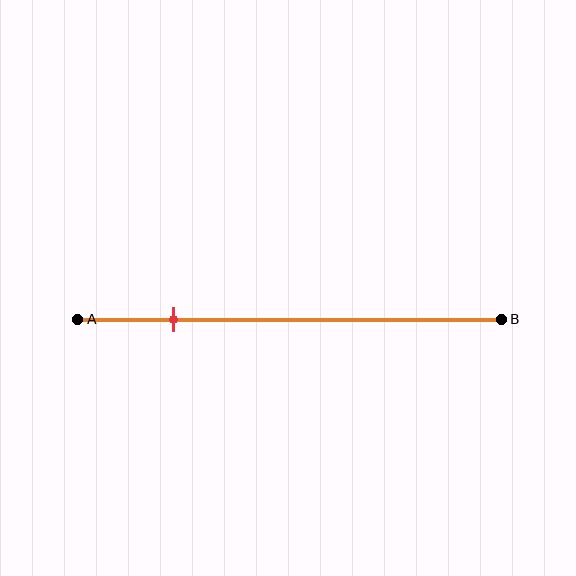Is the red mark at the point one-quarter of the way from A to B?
Yes, the mark is approximately at the one-quarter point.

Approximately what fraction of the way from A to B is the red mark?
The red mark is approximately 25% of the way from A to B.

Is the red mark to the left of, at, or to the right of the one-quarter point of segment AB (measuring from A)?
The red mark is approximately at the one-quarter point of segment AB.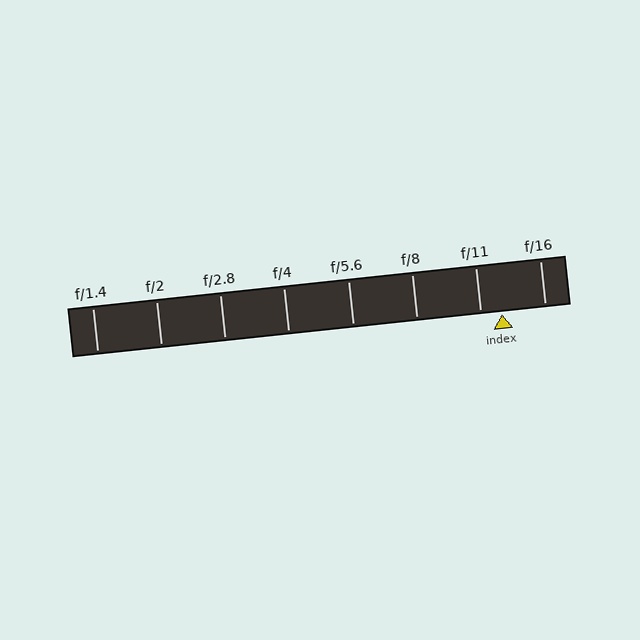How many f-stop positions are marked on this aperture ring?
There are 8 f-stop positions marked.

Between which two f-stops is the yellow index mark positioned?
The index mark is between f/11 and f/16.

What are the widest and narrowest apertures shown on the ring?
The widest aperture shown is f/1.4 and the narrowest is f/16.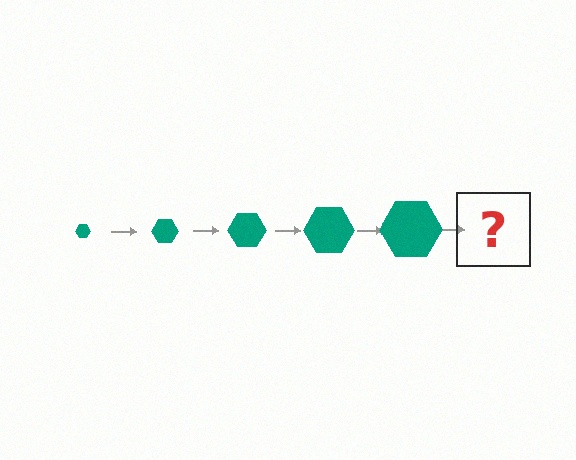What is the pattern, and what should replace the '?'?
The pattern is that the hexagon gets progressively larger each step. The '?' should be a teal hexagon, larger than the previous one.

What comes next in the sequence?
The next element should be a teal hexagon, larger than the previous one.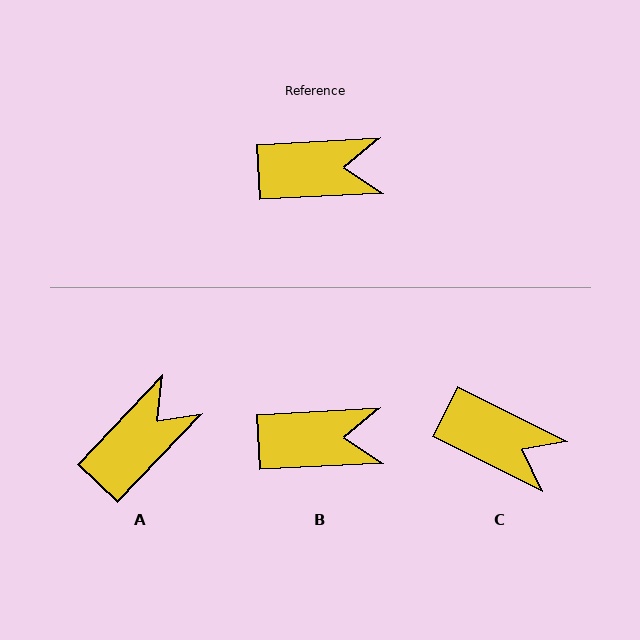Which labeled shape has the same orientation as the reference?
B.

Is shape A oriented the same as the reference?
No, it is off by about 43 degrees.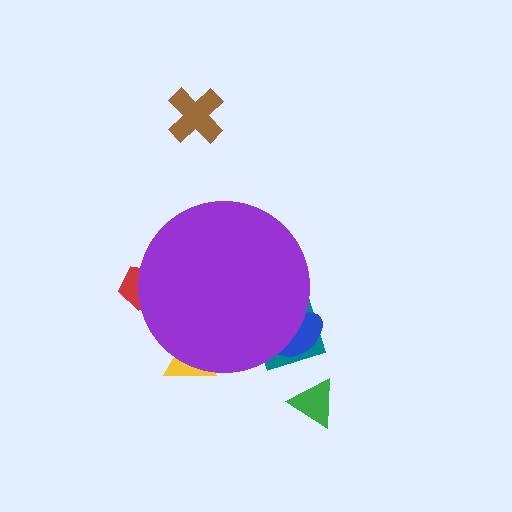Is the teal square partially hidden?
Yes, the teal square is partially hidden behind the purple circle.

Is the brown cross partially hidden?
No, the brown cross is fully visible.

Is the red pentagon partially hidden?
Yes, the red pentagon is partially hidden behind the purple circle.